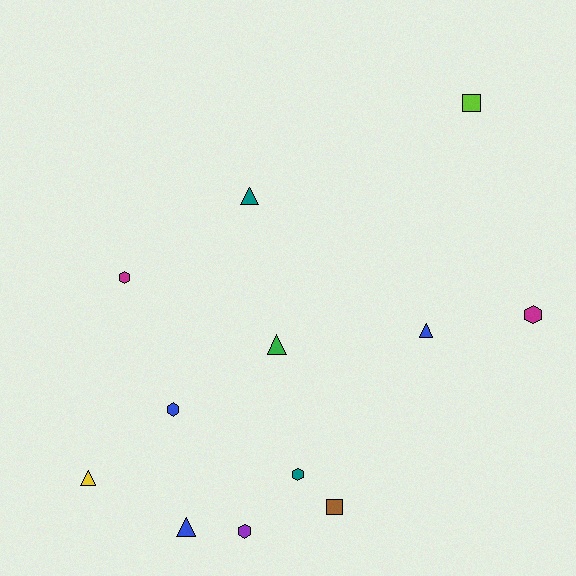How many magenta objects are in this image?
There are 2 magenta objects.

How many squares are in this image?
There are 2 squares.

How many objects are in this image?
There are 12 objects.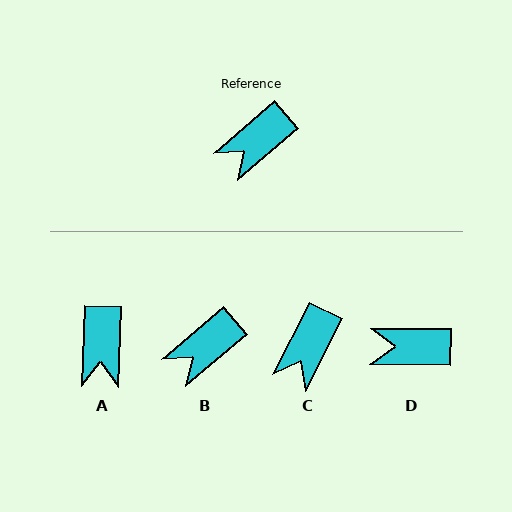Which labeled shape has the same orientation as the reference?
B.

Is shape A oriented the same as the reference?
No, it is off by about 47 degrees.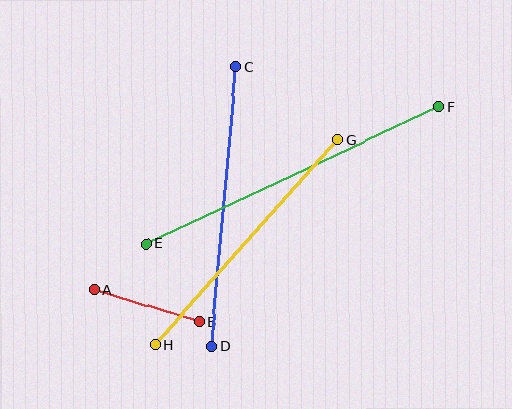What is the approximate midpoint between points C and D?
The midpoint is at approximately (224, 207) pixels.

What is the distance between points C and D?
The distance is approximately 281 pixels.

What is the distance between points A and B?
The distance is approximately 109 pixels.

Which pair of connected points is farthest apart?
Points E and F are farthest apart.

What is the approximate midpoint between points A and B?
The midpoint is at approximately (147, 306) pixels.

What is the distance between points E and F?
The distance is approximately 322 pixels.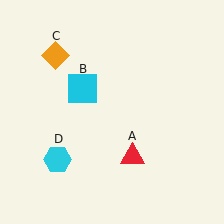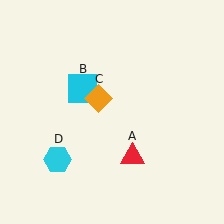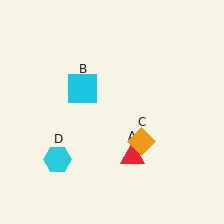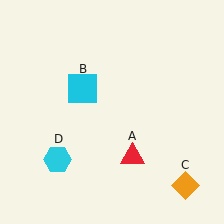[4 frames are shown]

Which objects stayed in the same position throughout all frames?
Red triangle (object A) and cyan square (object B) and cyan hexagon (object D) remained stationary.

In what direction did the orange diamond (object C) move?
The orange diamond (object C) moved down and to the right.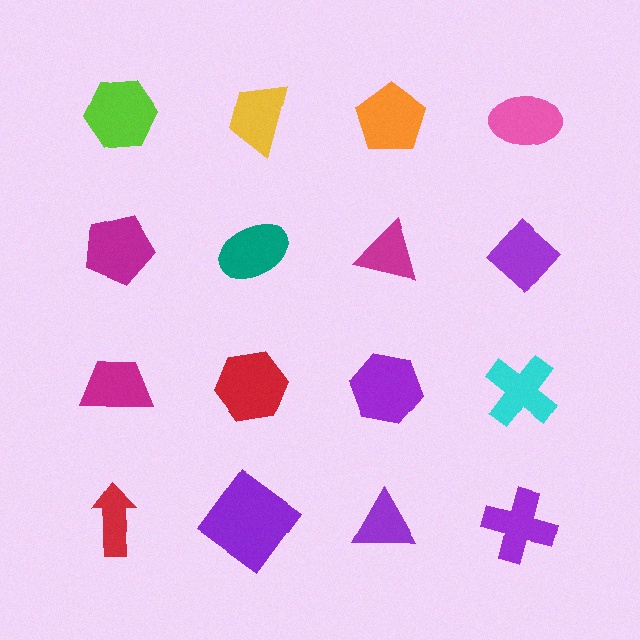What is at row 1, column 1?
A lime hexagon.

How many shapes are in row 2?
4 shapes.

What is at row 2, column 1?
A magenta pentagon.